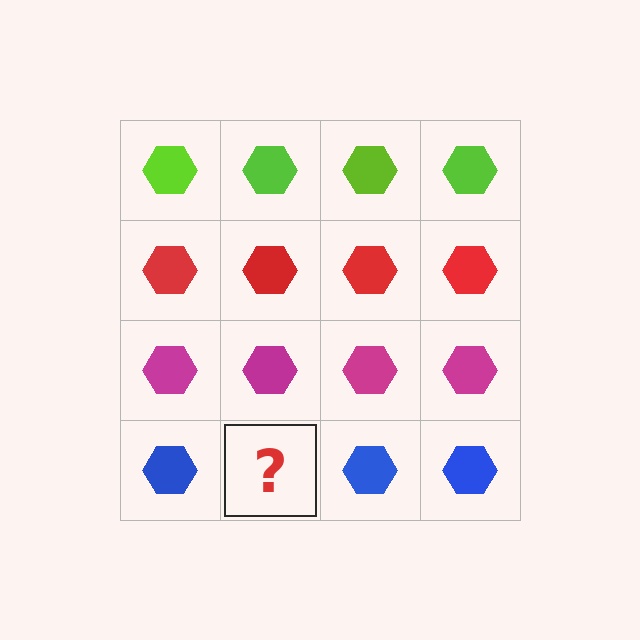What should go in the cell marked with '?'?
The missing cell should contain a blue hexagon.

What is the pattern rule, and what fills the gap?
The rule is that each row has a consistent color. The gap should be filled with a blue hexagon.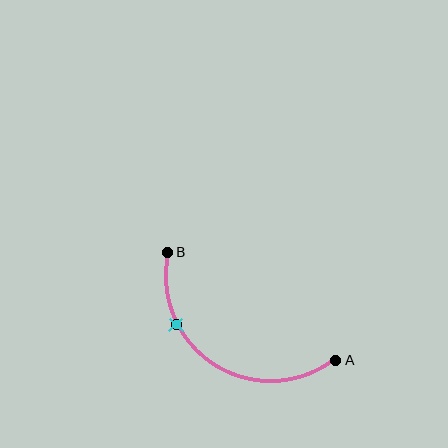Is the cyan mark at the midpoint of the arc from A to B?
No. The cyan mark lies on the arc but is closer to endpoint B. The arc midpoint would be at the point on the curve equidistant along the arc from both A and B.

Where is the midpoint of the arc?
The arc midpoint is the point on the curve farthest from the straight line joining A and B. It sits below that line.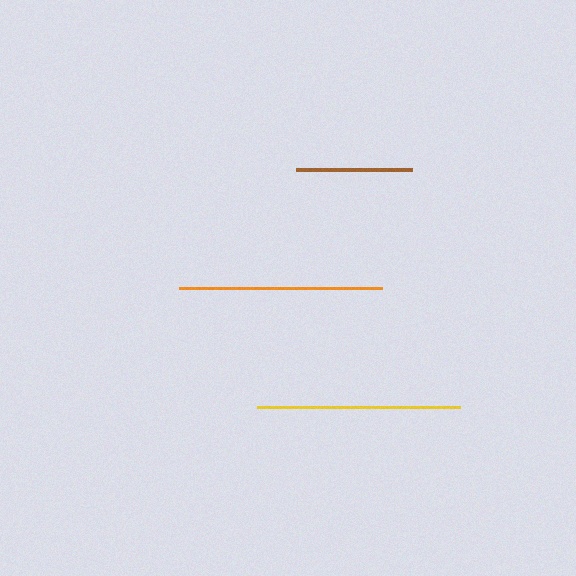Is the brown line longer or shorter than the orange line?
The orange line is longer than the brown line.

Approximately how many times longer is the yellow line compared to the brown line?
The yellow line is approximately 1.7 times the length of the brown line.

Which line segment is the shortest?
The brown line is the shortest at approximately 116 pixels.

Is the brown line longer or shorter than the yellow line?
The yellow line is longer than the brown line.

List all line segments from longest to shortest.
From longest to shortest: yellow, orange, brown.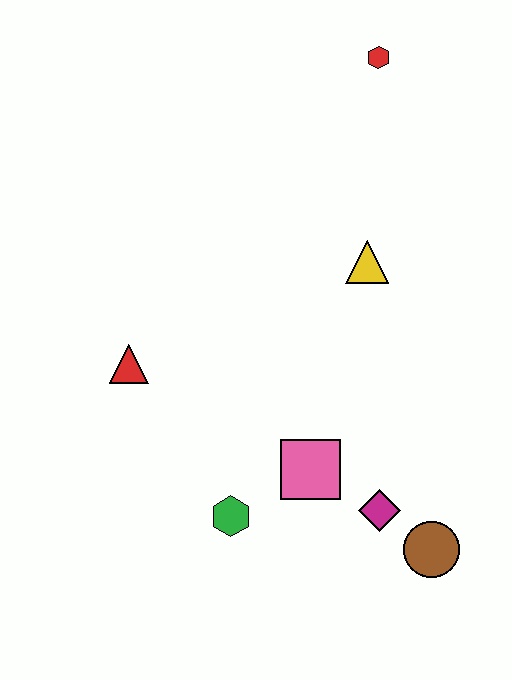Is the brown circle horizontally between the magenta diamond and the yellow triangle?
No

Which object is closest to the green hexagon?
The pink square is closest to the green hexagon.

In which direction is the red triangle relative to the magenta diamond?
The red triangle is to the left of the magenta diamond.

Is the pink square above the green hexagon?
Yes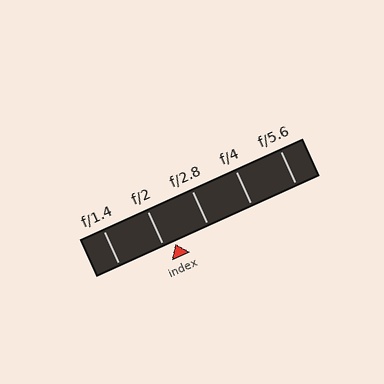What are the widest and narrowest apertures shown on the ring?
The widest aperture shown is f/1.4 and the narrowest is f/5.6.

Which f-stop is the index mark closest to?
The index mark is closest to f/2.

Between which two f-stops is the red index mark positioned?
The index mark is between f/2 and f/2.8.